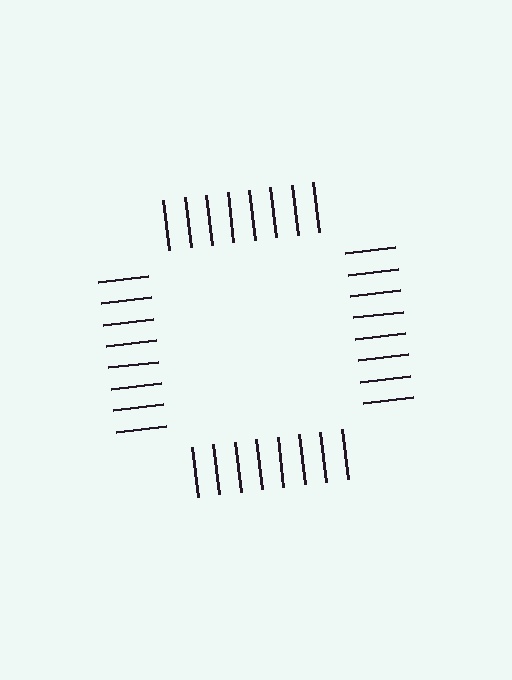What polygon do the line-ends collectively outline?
An illusory square — the line segments terminate on its edges but no continuous stroke is drawn.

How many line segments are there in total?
32 — 8 along each of the 4 edges.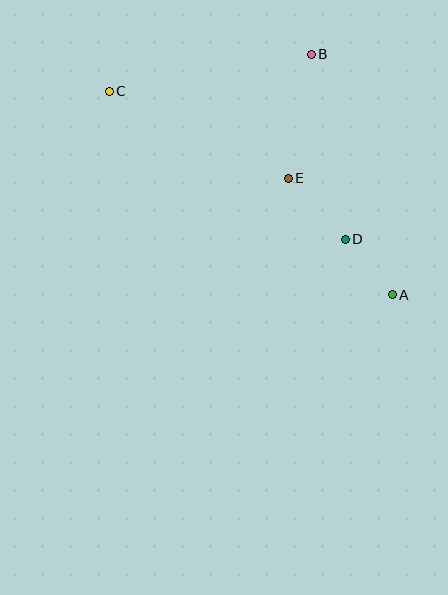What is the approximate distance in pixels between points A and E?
The distance between A and E is approximately 156 pixels.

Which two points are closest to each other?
Points A and D are closest to each other.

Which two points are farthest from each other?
Points A and C are farthest from each other.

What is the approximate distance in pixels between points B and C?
The distance between B and C is approximately 205 pixels.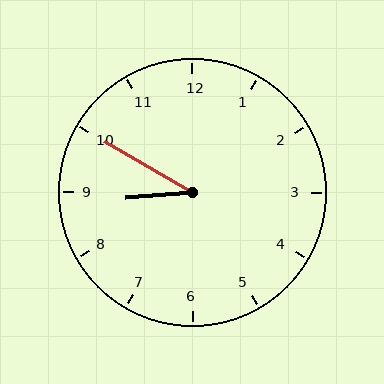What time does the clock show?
8:50.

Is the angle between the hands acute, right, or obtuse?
It is acute.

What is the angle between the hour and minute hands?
Approximately 35 degrees.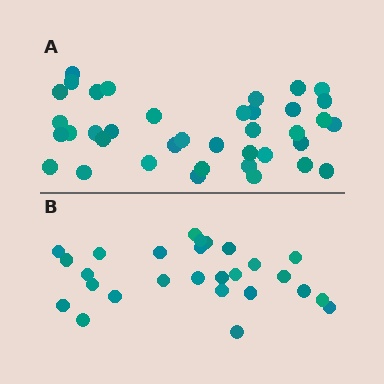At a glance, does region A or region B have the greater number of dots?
Region A (the top region) has more dots.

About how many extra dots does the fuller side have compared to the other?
Region A has roughly 12 or so more dots than region B.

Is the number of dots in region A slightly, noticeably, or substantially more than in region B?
Region A has noticeably more, but not dramatically so. The ratio is roughly 1.4 to 1.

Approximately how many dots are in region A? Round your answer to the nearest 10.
About 40 dots. (The exact count is 38, which rounds to 40.)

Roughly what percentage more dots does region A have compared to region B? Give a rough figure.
About 40% more.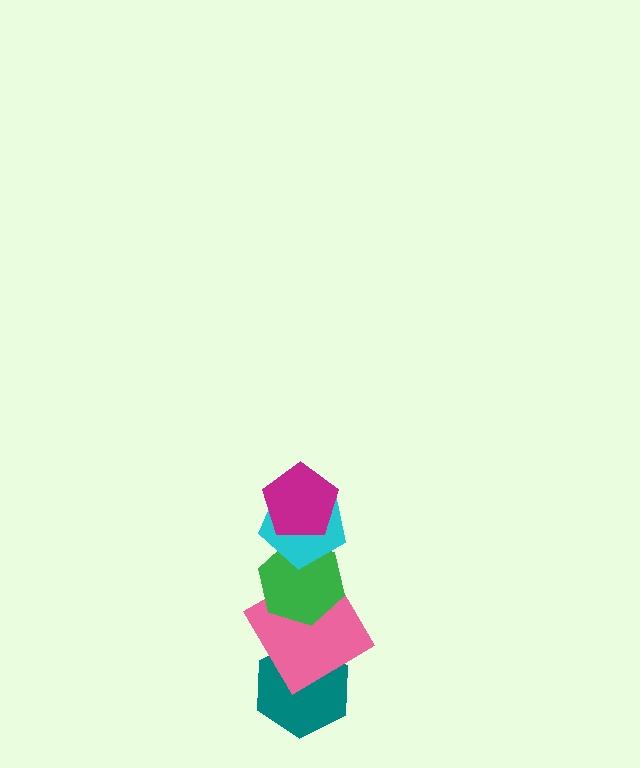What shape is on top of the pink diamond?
The green hexagon is on top of the pink diamond.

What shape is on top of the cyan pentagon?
The magenta pentagon is on top of the cyan pentagon.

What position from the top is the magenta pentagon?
The magenta pentagon is 1st from the top.